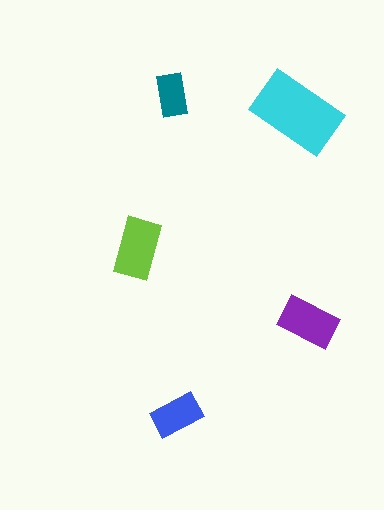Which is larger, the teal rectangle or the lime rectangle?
The lime one.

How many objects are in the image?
There are 5 objects in the image.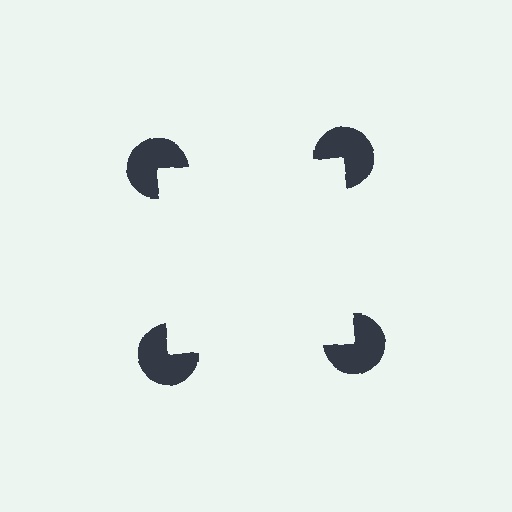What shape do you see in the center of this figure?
An illusory square — its edges are inferred from the aligned wedge cuts in the pac-man discs, not physically drawn.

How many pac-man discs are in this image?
There are 4 — one at each vertex of the illusory square.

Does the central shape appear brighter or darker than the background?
It typically appears slightly brighter than the background, even though no actual brightness change is drawn.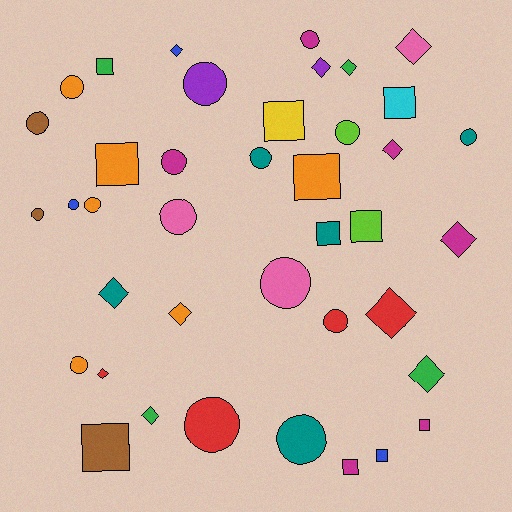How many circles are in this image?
There are 17 circles.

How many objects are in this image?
There are 40 objects.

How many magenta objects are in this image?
There are 6 magenta objects.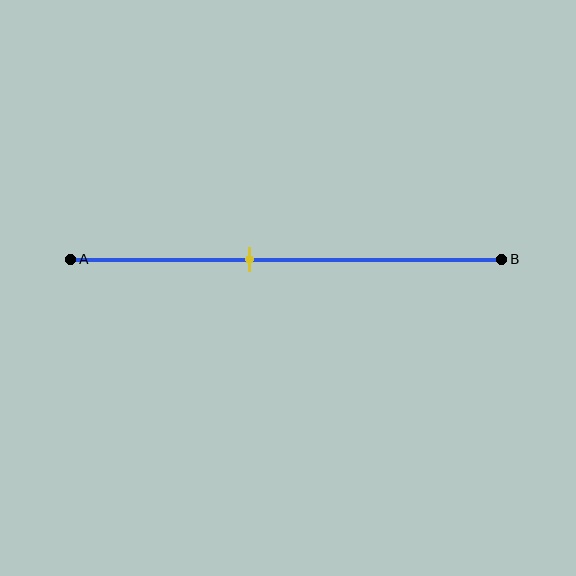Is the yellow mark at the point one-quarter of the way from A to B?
No, the mark is at about 40% from A, not at the 25% one-quarter point.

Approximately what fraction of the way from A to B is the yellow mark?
The yellow mark is approximately 40% of the way from A to B.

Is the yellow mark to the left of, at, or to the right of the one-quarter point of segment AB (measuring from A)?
The yellow mark is to the right of the one-quarter point of segment AB.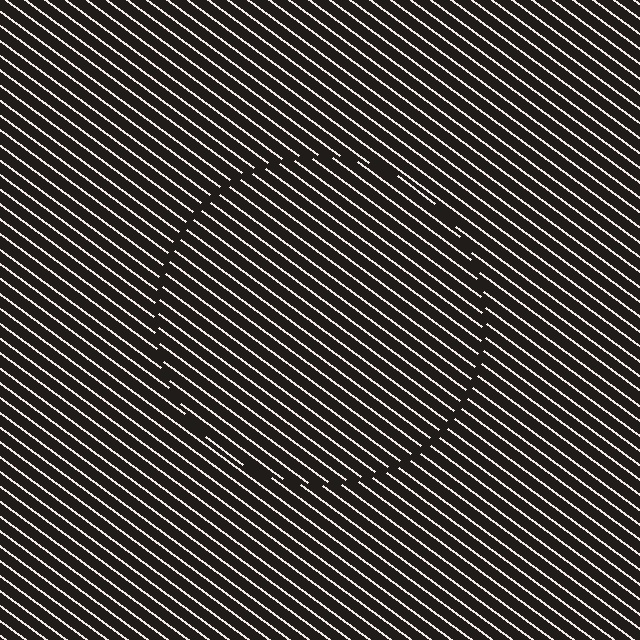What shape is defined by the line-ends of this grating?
An illusory circle. The interior of the shape contains the same grating, shifted by half a period — the contour is defined by the phase discontinuity where line-ends from the inner and outer gratings abut.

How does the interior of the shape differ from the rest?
The interior of the shape contains the same grating, shifted by half a period — the contour is defined by the phase discontinuity where line-ends from the inner and outer gratings abut.